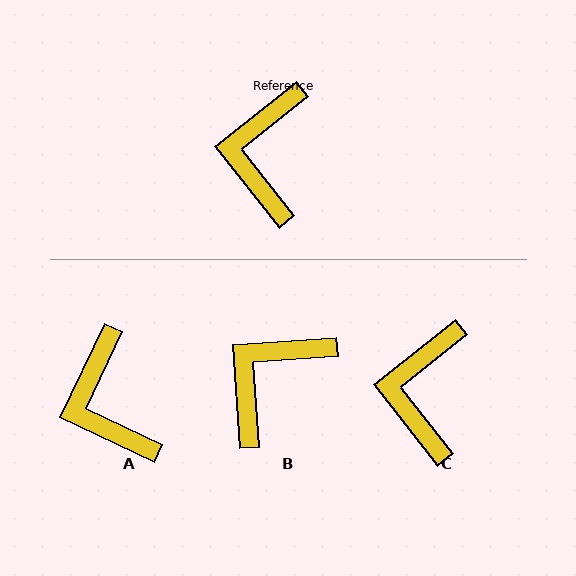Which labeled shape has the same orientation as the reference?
C.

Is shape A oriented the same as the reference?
No, it is off by about 27 degrees.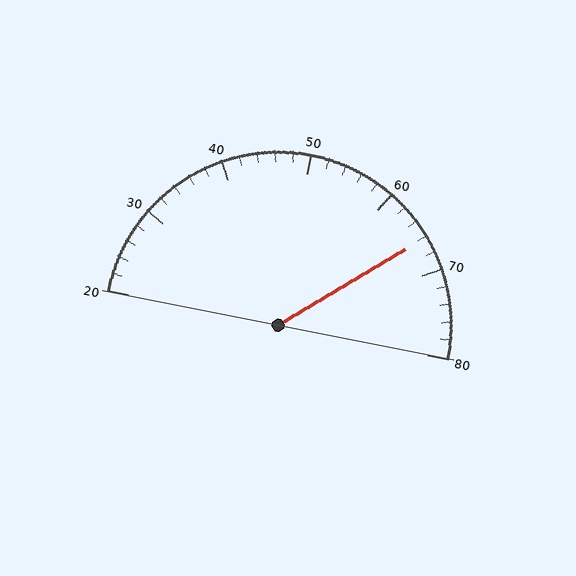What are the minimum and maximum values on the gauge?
The gauge ranges from 20 to 80.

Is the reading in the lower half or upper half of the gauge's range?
The reading is in the upper half of the range (20 to 80).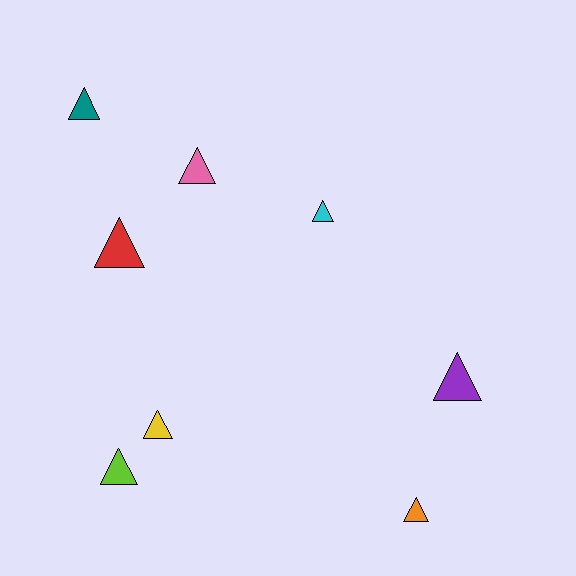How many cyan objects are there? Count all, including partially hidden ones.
There is 1 cyan object.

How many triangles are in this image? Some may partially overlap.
There are 8 triangles.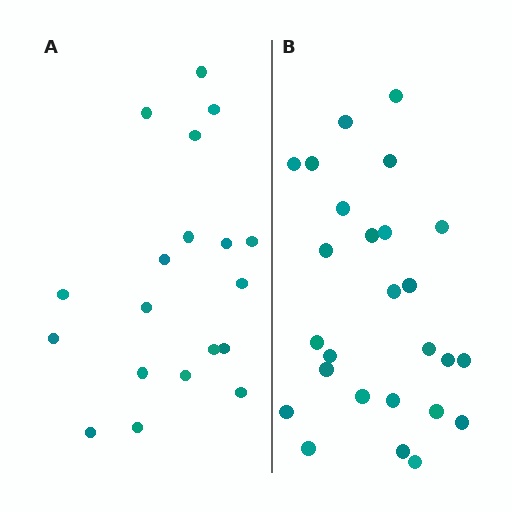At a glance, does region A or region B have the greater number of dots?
Region B (the right region) has more dots.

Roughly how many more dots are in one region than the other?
Region B has roughly 8 or so more dots than region A.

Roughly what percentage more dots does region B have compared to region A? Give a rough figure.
About 35% more.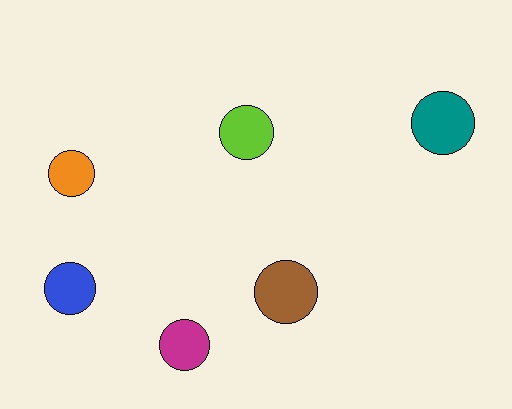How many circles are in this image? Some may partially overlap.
There are 6 circles.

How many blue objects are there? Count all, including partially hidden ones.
There is 1 blue object.